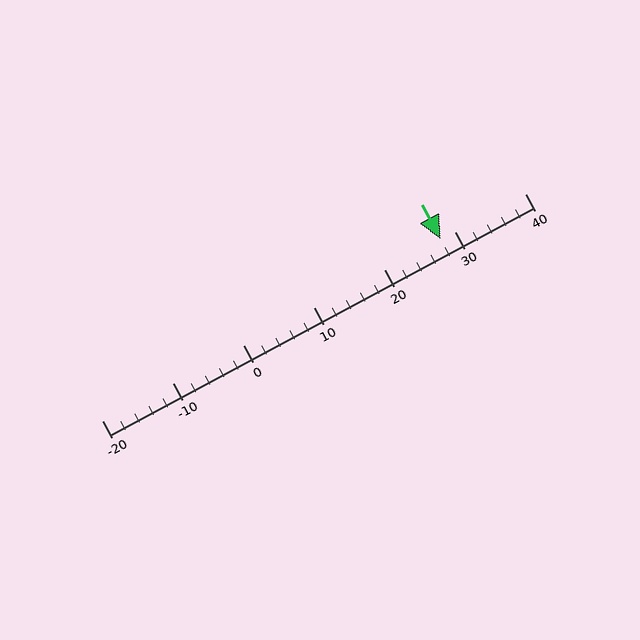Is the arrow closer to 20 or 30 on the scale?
The arrow is closer to 30.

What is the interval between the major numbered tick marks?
The major tick marks are spaced 10 units apart.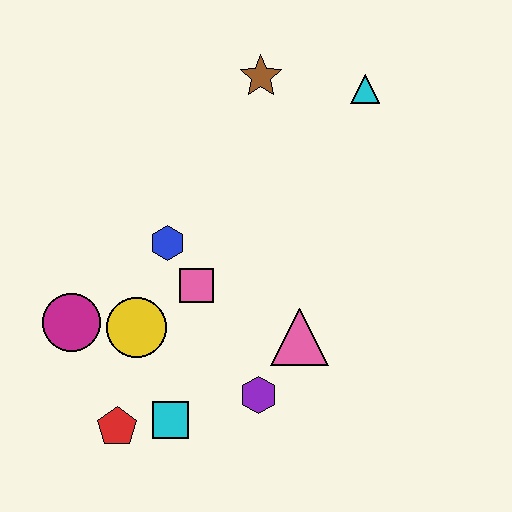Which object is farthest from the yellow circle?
The cyan triangle is farthest from the yellow circle.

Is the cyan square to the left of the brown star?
Yes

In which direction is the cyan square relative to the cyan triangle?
The cyan square is below the cyan triangle.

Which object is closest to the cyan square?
The red pentagon is closest to the cyan square.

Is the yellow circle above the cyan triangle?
No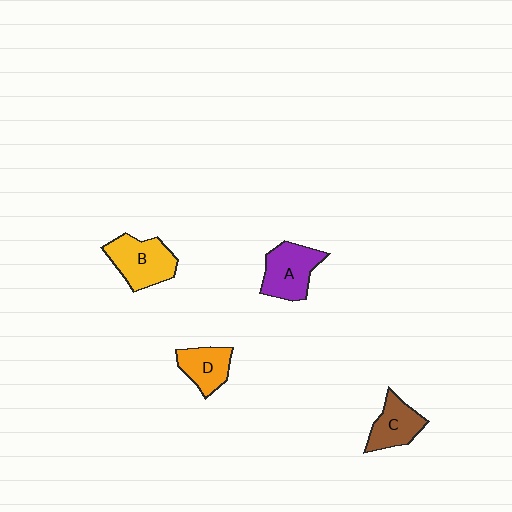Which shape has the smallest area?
Shape D (orange).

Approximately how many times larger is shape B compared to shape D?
Approximately 1.5 times.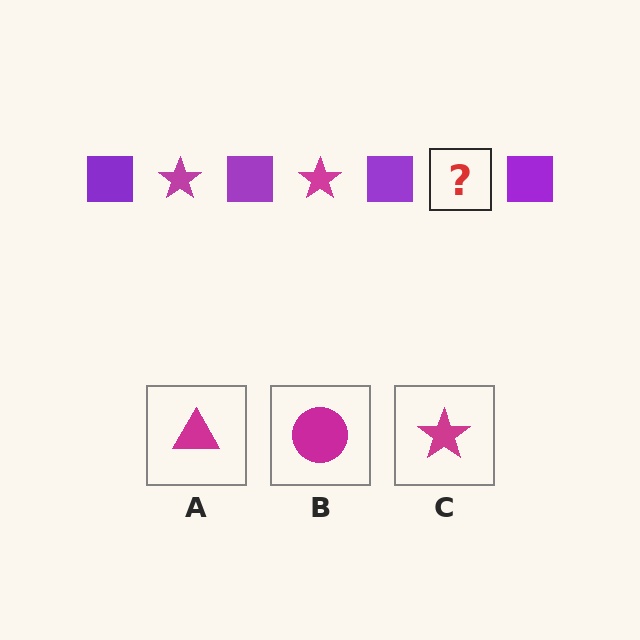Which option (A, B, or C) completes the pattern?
C.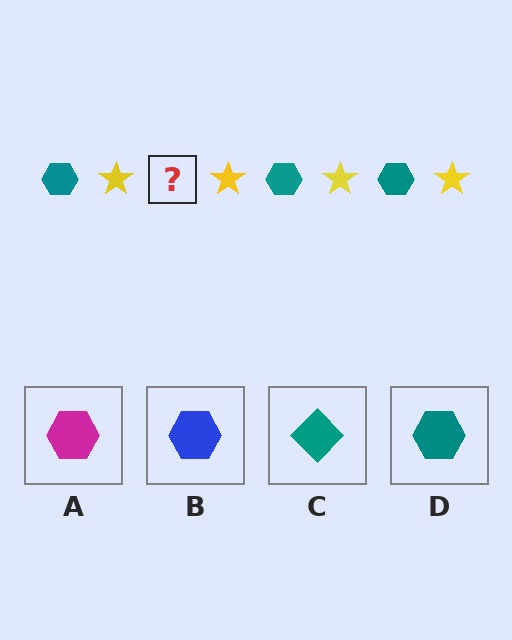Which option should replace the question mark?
Option D.